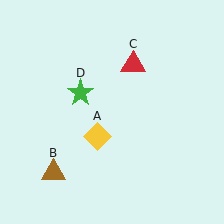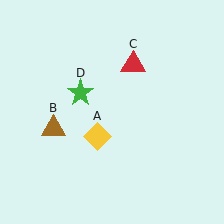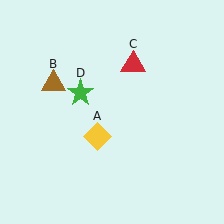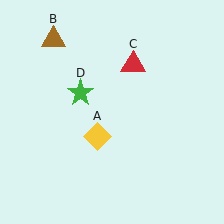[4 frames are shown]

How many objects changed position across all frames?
1 object changed position: brown triangle (object B).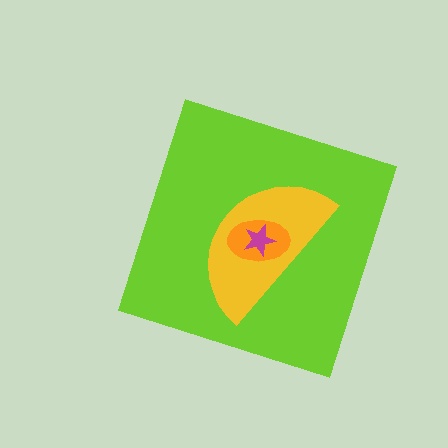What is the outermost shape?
The lime diamond.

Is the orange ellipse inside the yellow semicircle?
Yes.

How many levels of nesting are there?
4.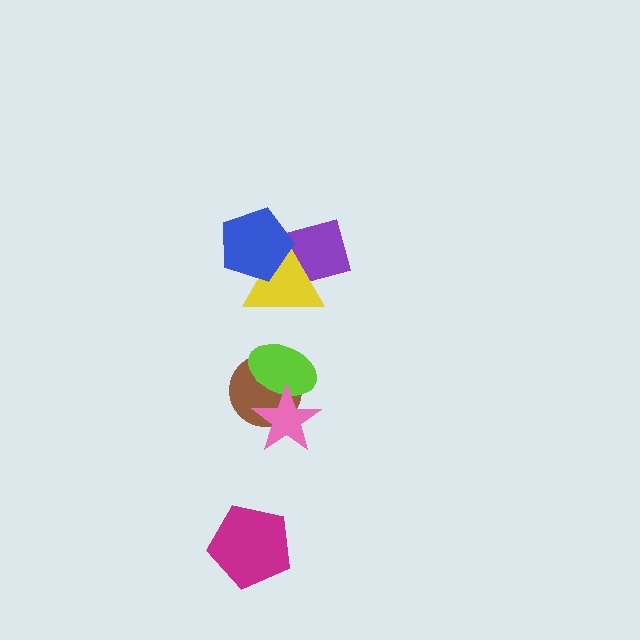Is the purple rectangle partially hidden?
Yes, it is partially covered by another shape.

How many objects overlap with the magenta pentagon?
0 objects overlap with the magenta pentagon.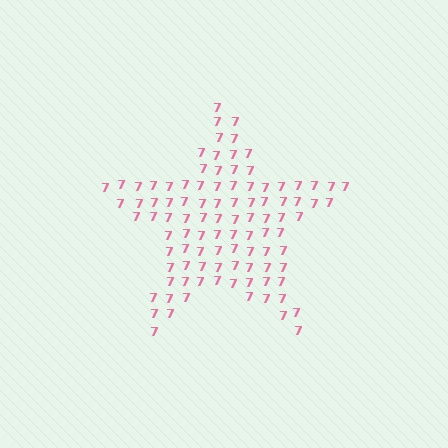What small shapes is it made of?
It is made of small digit 7's.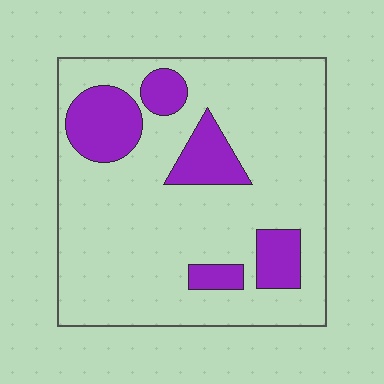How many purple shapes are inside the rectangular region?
5.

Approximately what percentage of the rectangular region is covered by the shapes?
Approximately 20%.